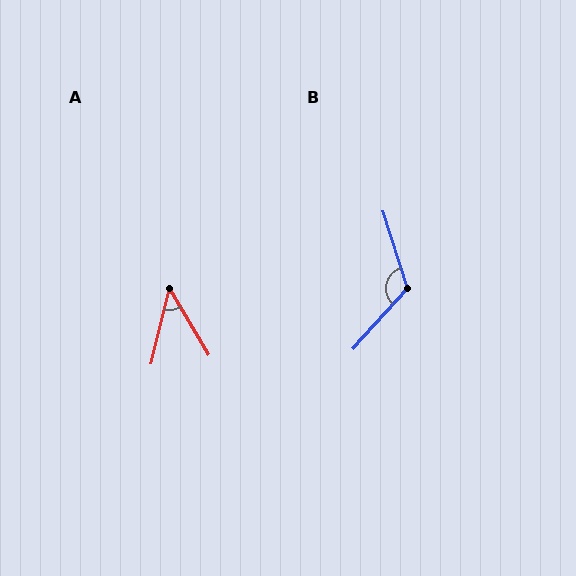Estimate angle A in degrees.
Approximately 45 degrees.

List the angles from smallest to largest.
A (45°), B (120°).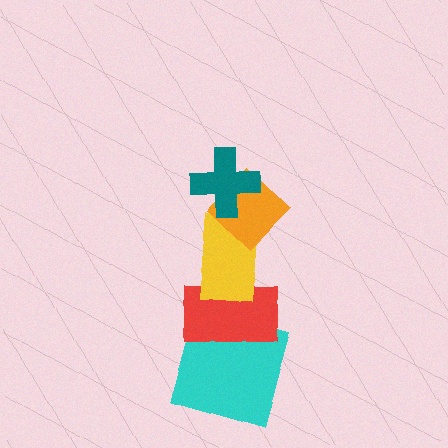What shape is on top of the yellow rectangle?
The orange diamond is on top of the yellow rectangle.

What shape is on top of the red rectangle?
The yellow rectangle is on top of the red rectangle.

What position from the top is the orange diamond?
The orange diamond is 2nd from the top.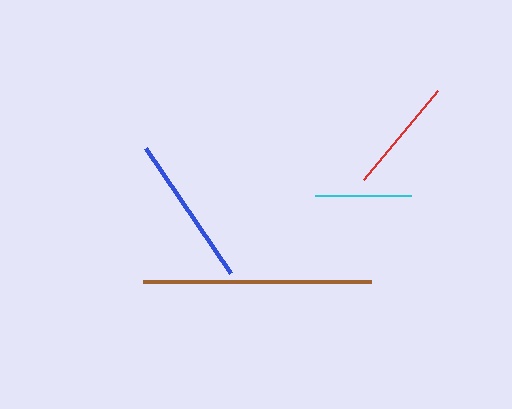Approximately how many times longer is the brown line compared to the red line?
The brown line is approximately 2.0 times the length of the red line.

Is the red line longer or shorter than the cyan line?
The red line is longer than the cyan line.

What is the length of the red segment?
The red segment is approximately 116 pixels long.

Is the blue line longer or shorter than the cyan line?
The blue line is longer than the cyan line.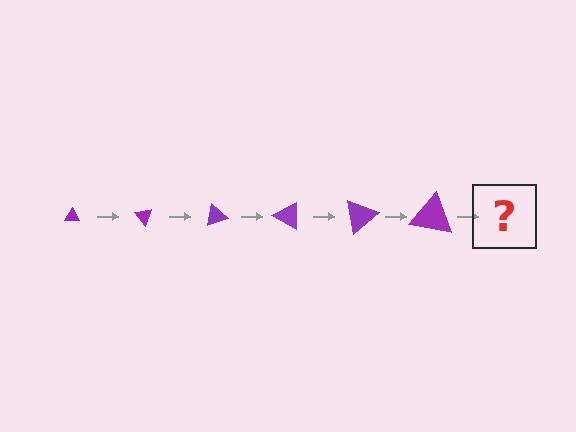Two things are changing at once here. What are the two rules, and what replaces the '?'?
The two rules are that the triangle grows larger each step and it rotates 50 degrees each step. The '?' should be a triangle, larger than the previous one and rotated 300 degrees from the start.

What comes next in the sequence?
The next element should be a triangle, larger than the previous one and rotated 300 degrees from the start.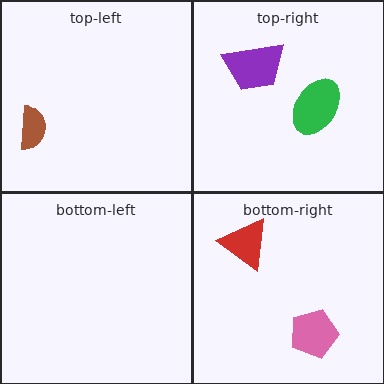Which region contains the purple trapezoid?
The top-right region.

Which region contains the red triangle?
The bottom-right region.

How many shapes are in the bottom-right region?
2.